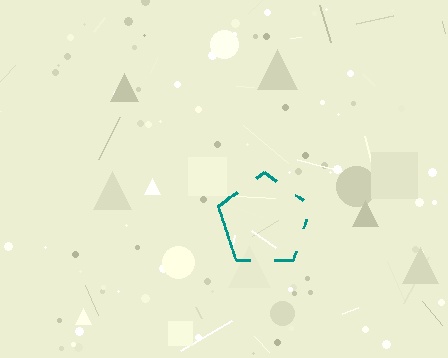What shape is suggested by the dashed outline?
The dashed outline suggests a pentagon.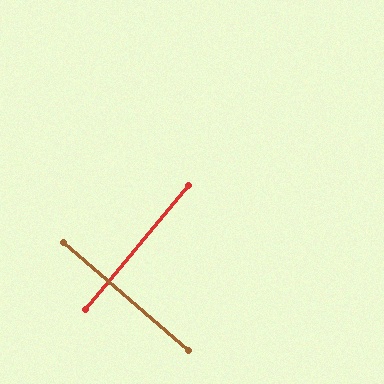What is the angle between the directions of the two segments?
Approximately 89 degrees.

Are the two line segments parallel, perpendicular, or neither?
Perpendicular — they meet at approximately 89°.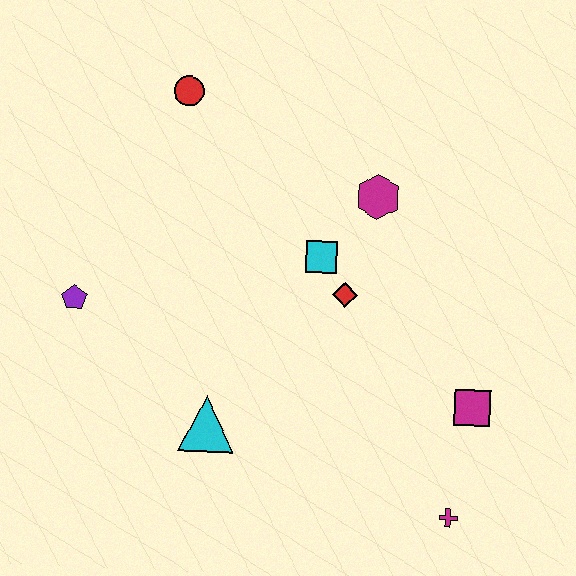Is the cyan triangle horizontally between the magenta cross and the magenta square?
No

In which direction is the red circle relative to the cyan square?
The red circle is above the cyan square.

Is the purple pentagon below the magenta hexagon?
Yes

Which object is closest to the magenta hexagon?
The cyan square is closest to the magenta hexagon.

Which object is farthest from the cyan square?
The magenta cross is farthest from the cyan square.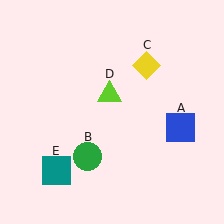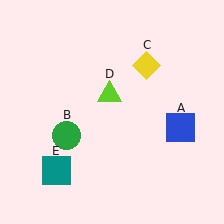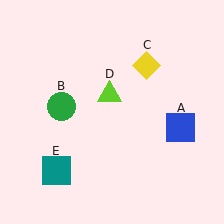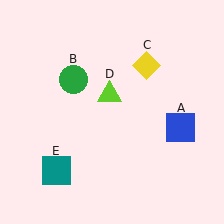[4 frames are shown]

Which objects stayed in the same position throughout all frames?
Blue square (object A) and yellow diamond (object C) and lime triangle (object D) and teal square (object E) remained stationary.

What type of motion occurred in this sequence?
The green circle (object B) rotated clockwise around the center of the scene.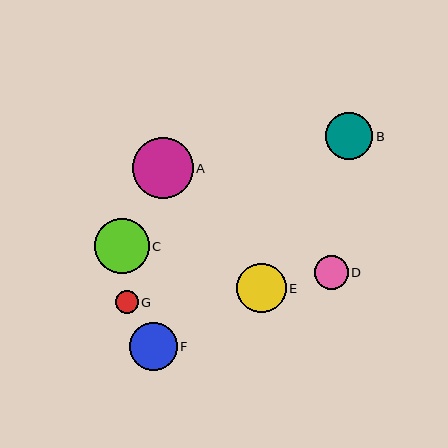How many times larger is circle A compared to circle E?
Circle A is approximately 1.2 times the size of circle E.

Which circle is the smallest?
Circle G is the smallest with a size of approximately 23 pixels.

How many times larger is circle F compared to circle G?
Circle F is approximately 2.1 times the size of circle G.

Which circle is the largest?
Circle A is the largest with a size of approximately 60 pixels.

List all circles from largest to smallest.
From largest to smallest: A, C, E, F, B, D, G.